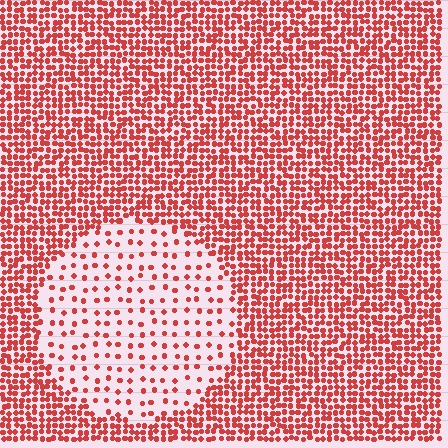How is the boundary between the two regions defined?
The boundary is defined by a change in element density (approximately 3.1x ratio). All elements are the same color, size, and shape.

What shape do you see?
I see a circle.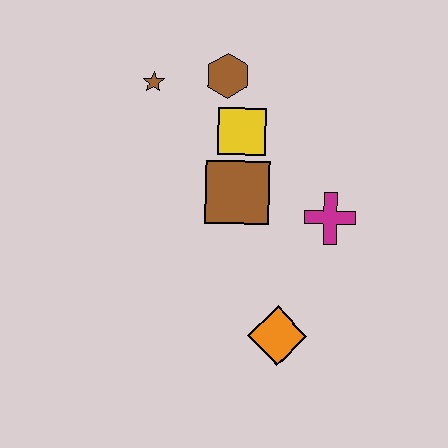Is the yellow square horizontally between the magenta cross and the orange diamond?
No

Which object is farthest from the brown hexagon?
The orange diamond is farthest from the brown hexagon.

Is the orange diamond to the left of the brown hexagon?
No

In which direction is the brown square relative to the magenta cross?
The brown square is to the left of the magenta cross.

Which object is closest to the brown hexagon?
The yellow square is closest to the brown hexagon.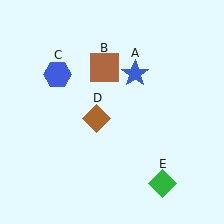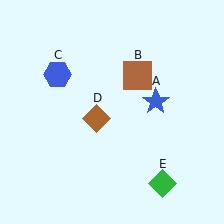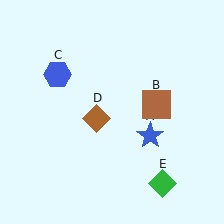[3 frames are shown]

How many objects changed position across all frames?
2 objects changed position: blue star (object A), brown square (object B).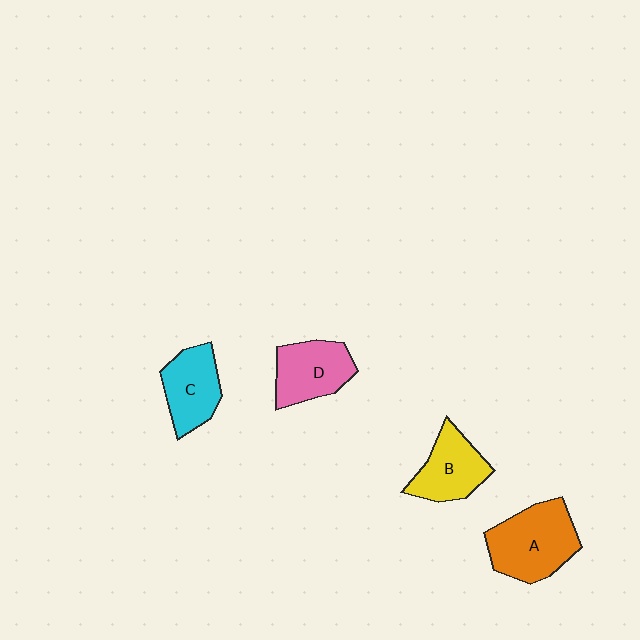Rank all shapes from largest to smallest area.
From largest to smallest: A (orange), D (pink), B (yellow), C (cyan).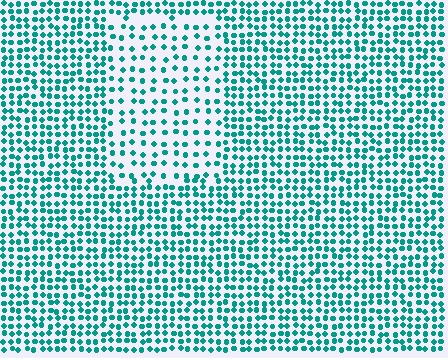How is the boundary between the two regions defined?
The boundary is defined by a change in element density (approximately 1.9x ratio). All elements are the same color, size, and shape.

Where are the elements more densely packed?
The elements are more densely packed outside the rectangle boundary.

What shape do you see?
I see a rectangle.